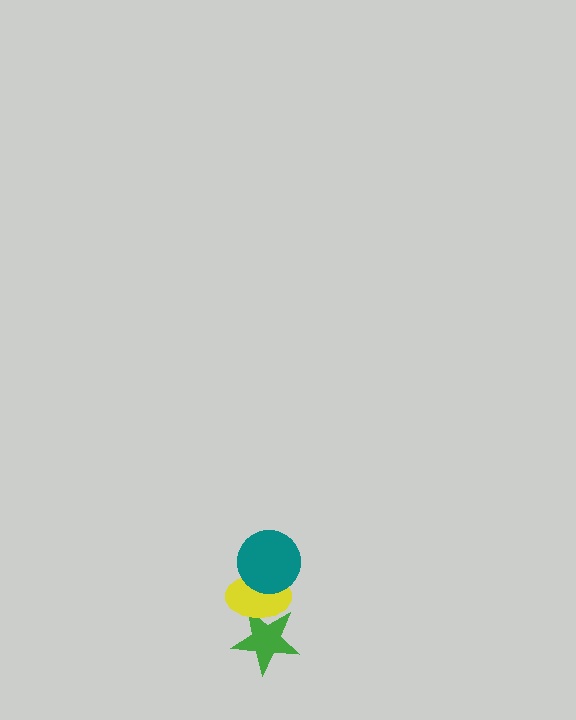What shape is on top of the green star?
The yellow ellipse is on top of the green star.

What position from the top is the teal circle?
The teal circle is 1st from the top.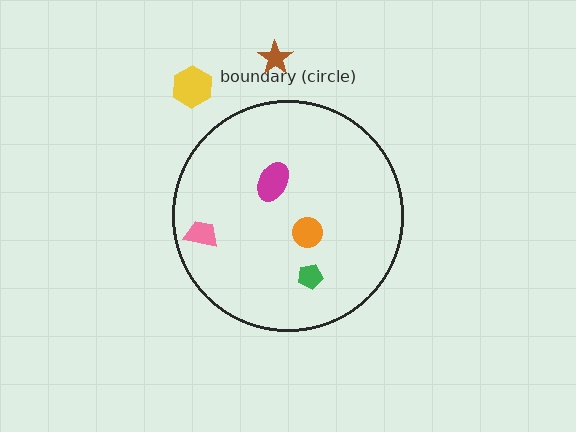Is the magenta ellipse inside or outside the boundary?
Inside.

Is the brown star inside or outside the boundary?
Outside.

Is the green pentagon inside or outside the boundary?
Inside.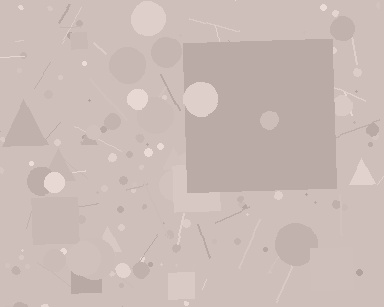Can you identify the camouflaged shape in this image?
The camouflaged shape is a square.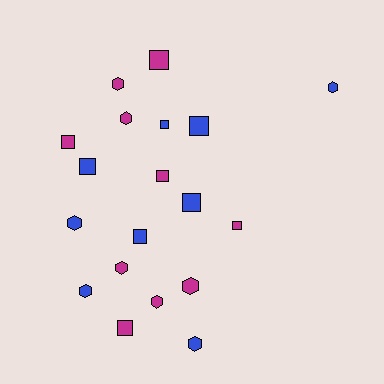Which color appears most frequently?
Magenta, with 10 objects.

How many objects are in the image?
There are 19 objects.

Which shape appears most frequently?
Square, with 10 objects.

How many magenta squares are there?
There are 5 magenta squares.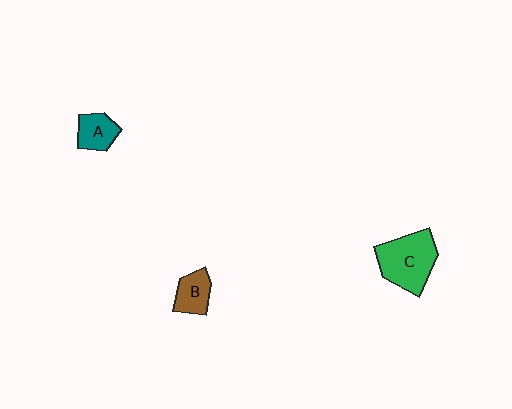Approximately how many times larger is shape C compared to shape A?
Approximately 2.0 times.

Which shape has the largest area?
Shape C (green).